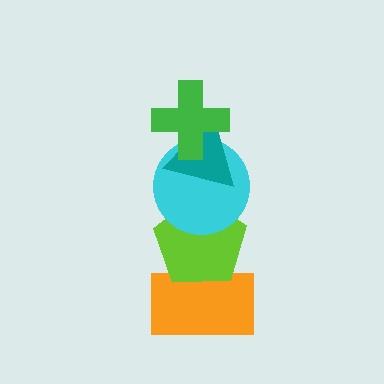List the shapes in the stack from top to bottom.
From top to bottom: the green cross, the teal triangle, the cyan circle, the lime pentagon, the orange rectangle.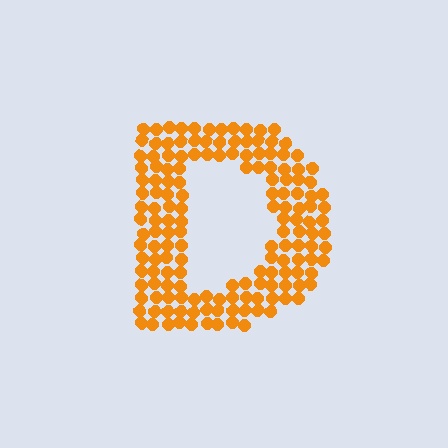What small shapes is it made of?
It is made of small circles.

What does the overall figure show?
The overall figure shows the letter D.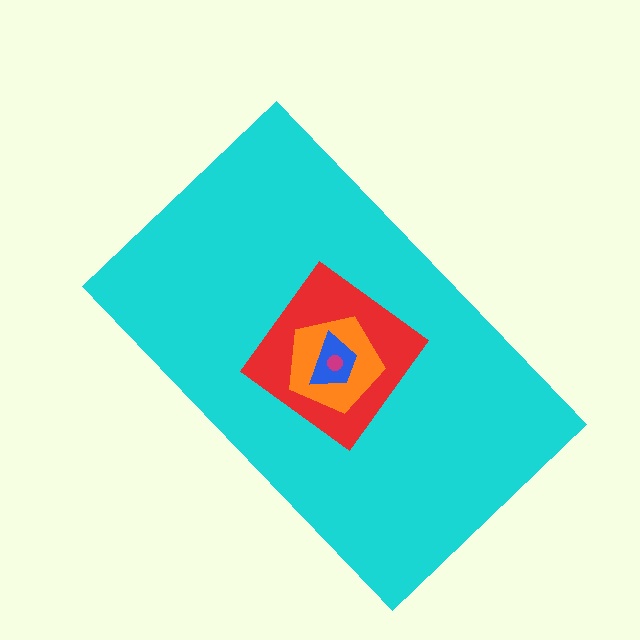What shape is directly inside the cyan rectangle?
The red diamond.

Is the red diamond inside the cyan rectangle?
Yes.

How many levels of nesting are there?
5.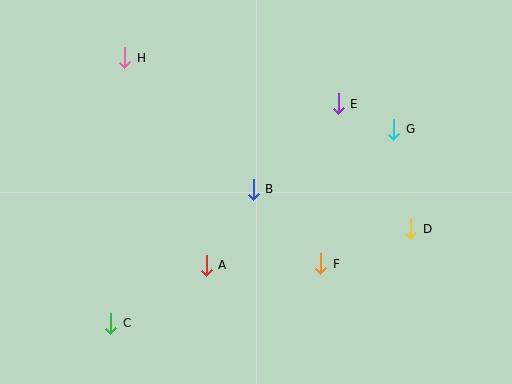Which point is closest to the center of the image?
Point B at (253, 189) is closest to the center.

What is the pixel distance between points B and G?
The distance between B and G is 153 pixels.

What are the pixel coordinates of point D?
Point D is at (411, 229).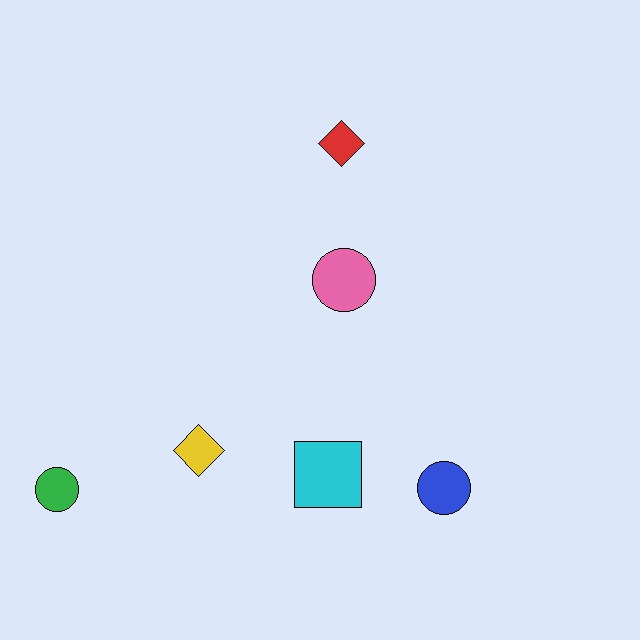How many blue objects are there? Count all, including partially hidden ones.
There is 1 blue object.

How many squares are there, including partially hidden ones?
There is 1 square.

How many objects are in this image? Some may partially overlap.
There are 6 objects.